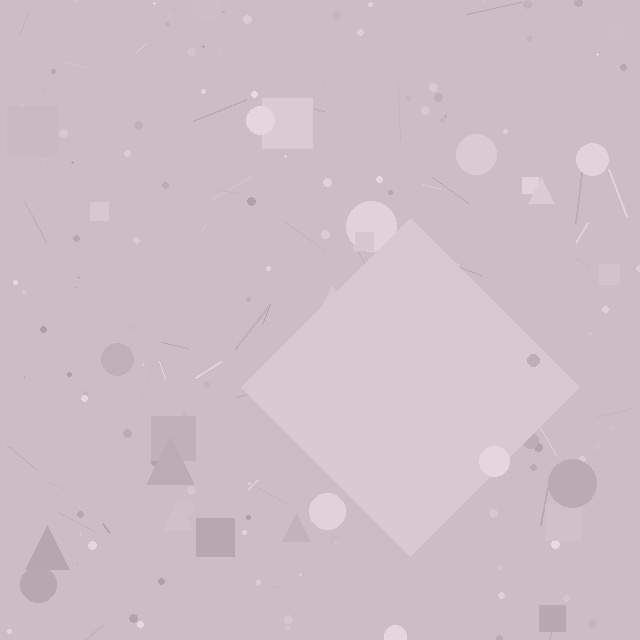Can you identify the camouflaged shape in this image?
The camouflaged shape is a diamond.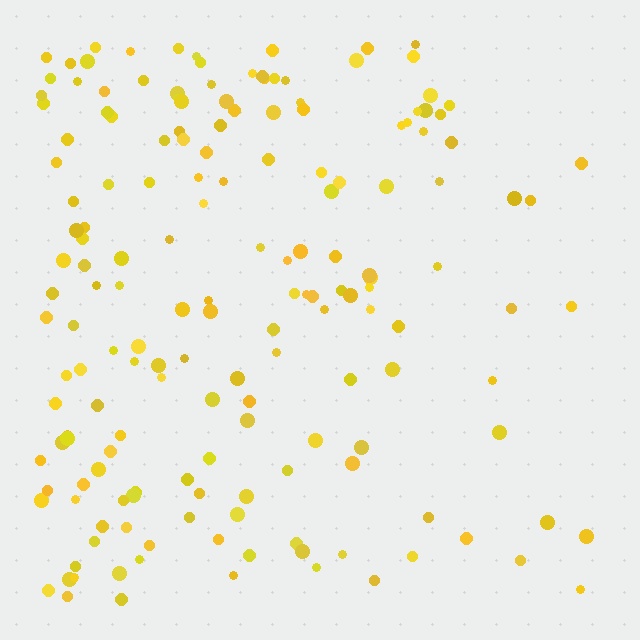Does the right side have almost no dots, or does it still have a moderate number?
Still a moderate number, just noticeably fewer than the left.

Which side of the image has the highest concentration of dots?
The left.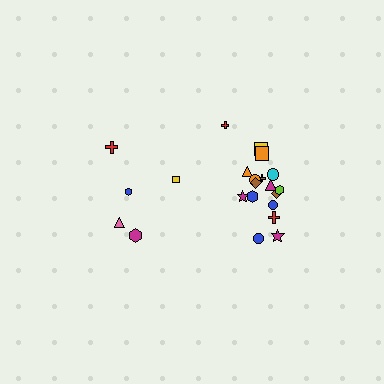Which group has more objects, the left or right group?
The right group.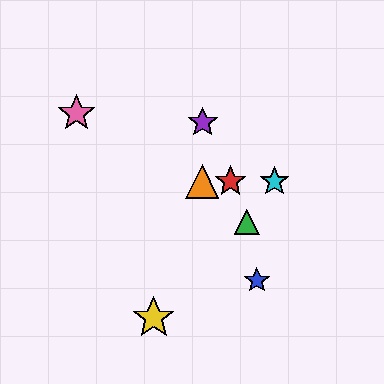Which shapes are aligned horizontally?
The red star, the orange triangle, the cyan star are aligned horizontally.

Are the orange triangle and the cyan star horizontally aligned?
Yes, both are at y≈181.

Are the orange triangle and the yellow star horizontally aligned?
No, the orange triangle is at y≈181 and the yellow star is at y≈318.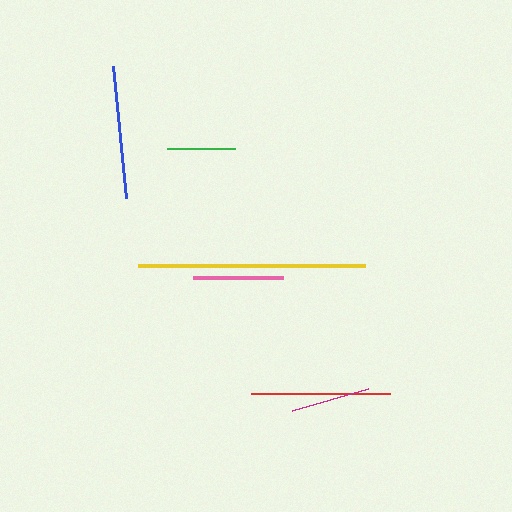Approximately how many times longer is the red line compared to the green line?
The red line is approximately 2.1 times the length of the green line.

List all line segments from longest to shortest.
From longest to shortest: yellow, red, blue, pink, magenta, green.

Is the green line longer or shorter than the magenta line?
The magenta line is longer than the green line.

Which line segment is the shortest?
The green line is the shortest at approximately 68 pixels.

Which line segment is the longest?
The yellow line is the longest at approximately 227 pixels.